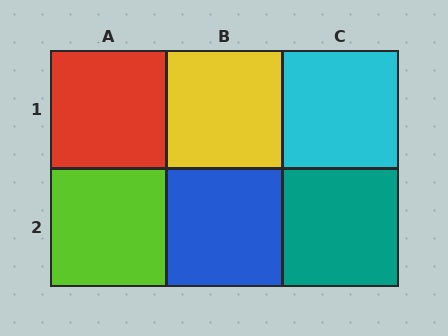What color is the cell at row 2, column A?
Lime.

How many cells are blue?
1 cell is blue.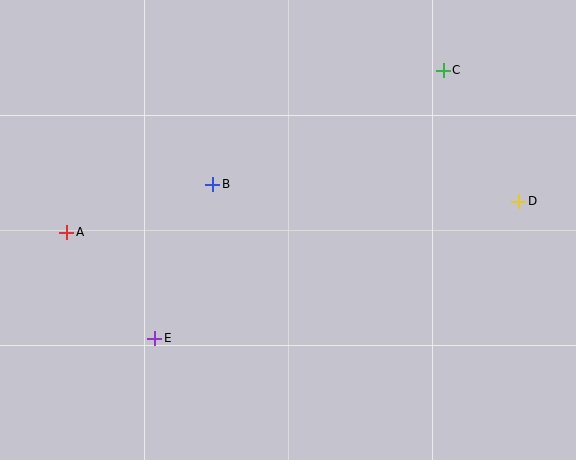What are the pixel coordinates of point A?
Point A is at (67, 232).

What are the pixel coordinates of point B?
Point B is at (213, 184).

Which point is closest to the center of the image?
Point B at (213, 184) is closest to the center.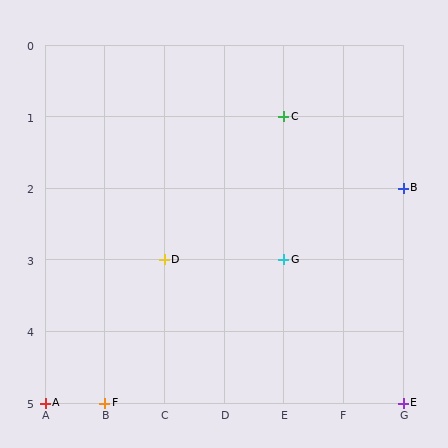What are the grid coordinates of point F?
Point F is at grid coordinates (B, 5).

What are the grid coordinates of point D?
Point D is at grid coordinates (C, 3).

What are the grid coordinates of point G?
Point G is at grid coordinates (E, 3).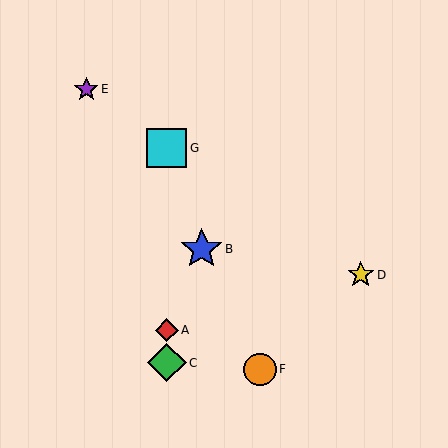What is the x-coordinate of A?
Object A is at x≈167.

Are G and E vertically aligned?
No, G is at x≈167 and E is at x≈86.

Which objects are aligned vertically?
Objects A, C, G are aligned vertically.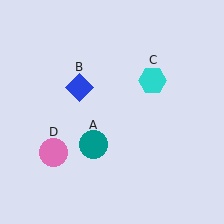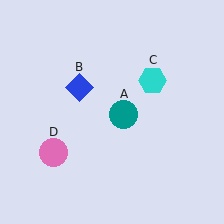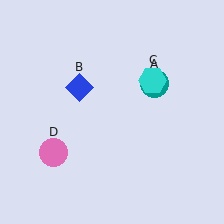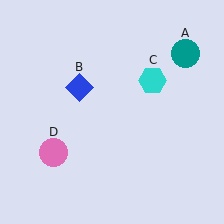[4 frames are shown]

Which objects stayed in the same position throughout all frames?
Blue diamond (object B) and cyan hexagon (object C) and pink circle (object D) remained stationary.